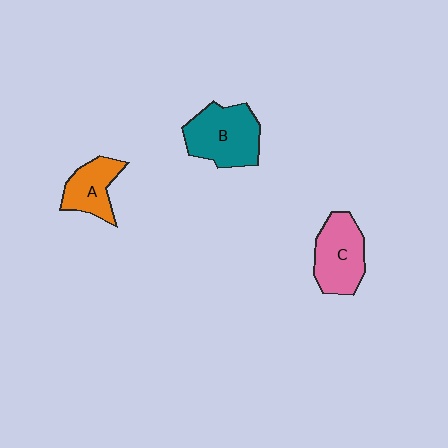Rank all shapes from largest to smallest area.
From largest to smallest: B (teal), C (pink), A (orange).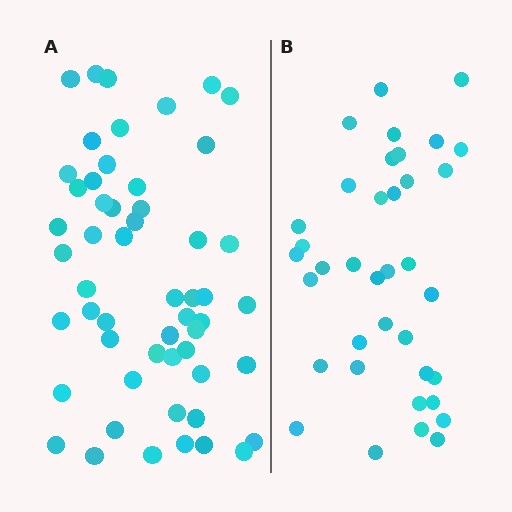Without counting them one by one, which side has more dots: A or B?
Region A (the left region) has more dots.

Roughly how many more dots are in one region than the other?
Region A has approximately 15 more dots than region B.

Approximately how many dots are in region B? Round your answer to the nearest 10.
About 40 dots. (The exact count is 37, which rounds to 40.)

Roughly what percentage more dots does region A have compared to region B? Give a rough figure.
About 45% more.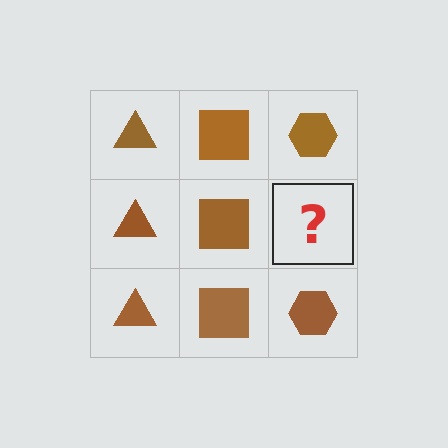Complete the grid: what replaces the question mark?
The question mark should be replaced with a brown hexagon.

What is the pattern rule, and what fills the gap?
The rule is that each column has a consistent shape. The gap should be filled with a brown hexagon.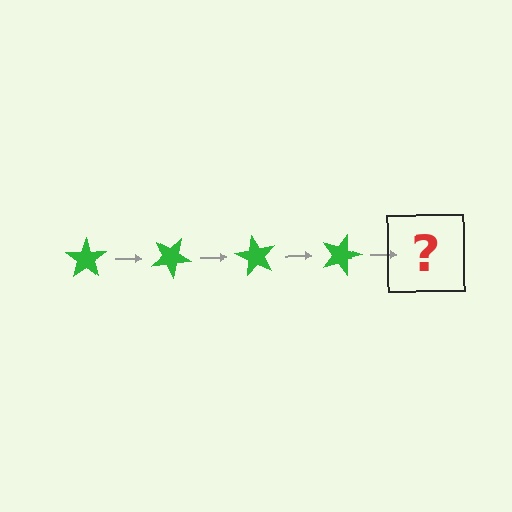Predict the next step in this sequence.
The next step is a green star rotated 120 degrees.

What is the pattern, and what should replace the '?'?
The pattern is that the star rotates 30 degrees each step. The '?' should be a green star rotated 120 degrees.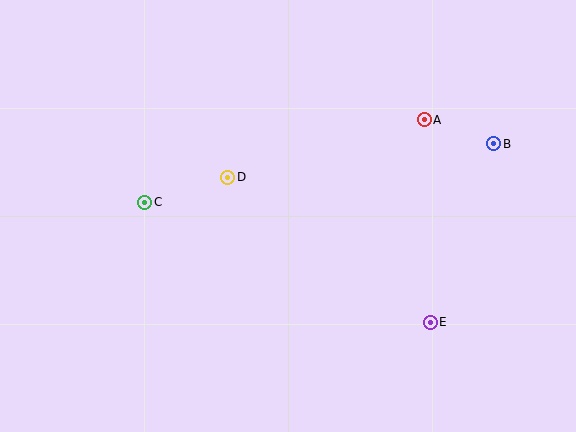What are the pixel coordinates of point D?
Point D is at (228, 177).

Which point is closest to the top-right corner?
Point B is closest to the top-right corner.